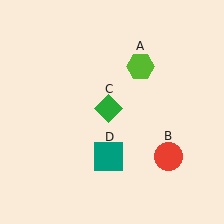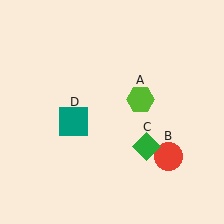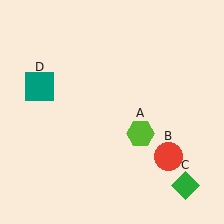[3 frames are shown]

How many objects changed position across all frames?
3 objects changed position: lime hexagon (object A), green diamond (object C), teal square (object D).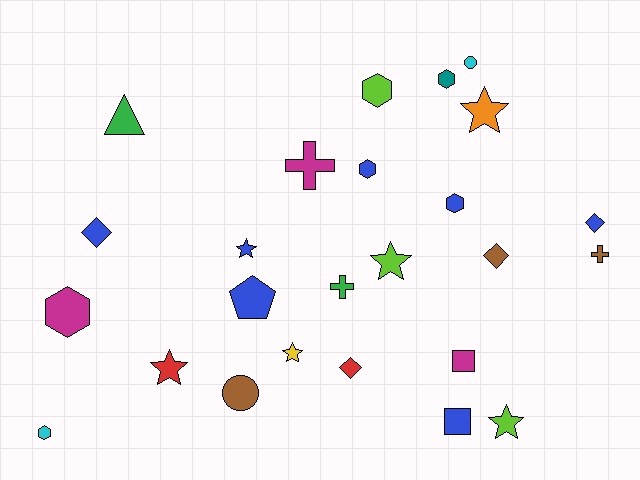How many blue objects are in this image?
There are 7 blue objects.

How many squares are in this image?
There are 2 squares.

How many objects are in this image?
There are 25 objects.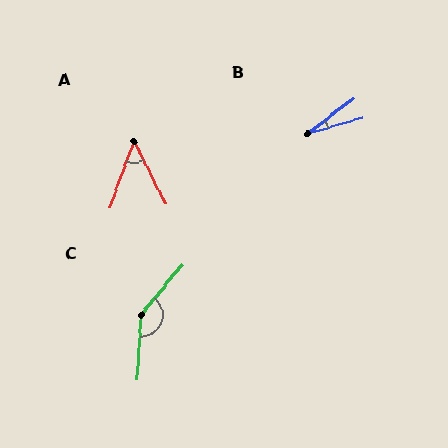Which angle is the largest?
C, at approximately 143 degrees.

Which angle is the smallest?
B, at approximately 21 degrees.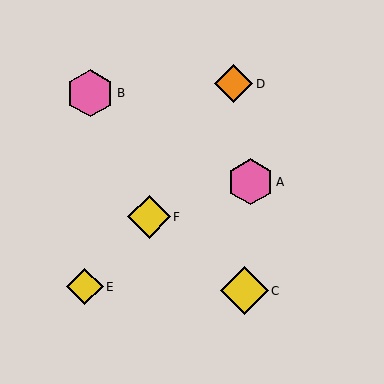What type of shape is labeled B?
Shape B is a pink hexagon.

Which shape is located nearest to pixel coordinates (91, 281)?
The yellow diamond (labeled E) at (85, 287) is nearest to that location.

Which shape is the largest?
The yellow diamond (labeled C) is the largest.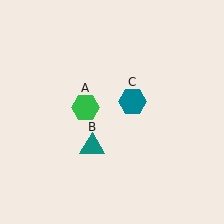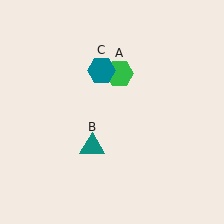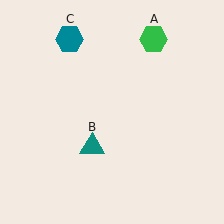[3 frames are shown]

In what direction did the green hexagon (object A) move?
The green hexagon (object A) moved up and to the right.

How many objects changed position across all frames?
2 objects changed position: green hexagon (object A), teal hexagon (object C).